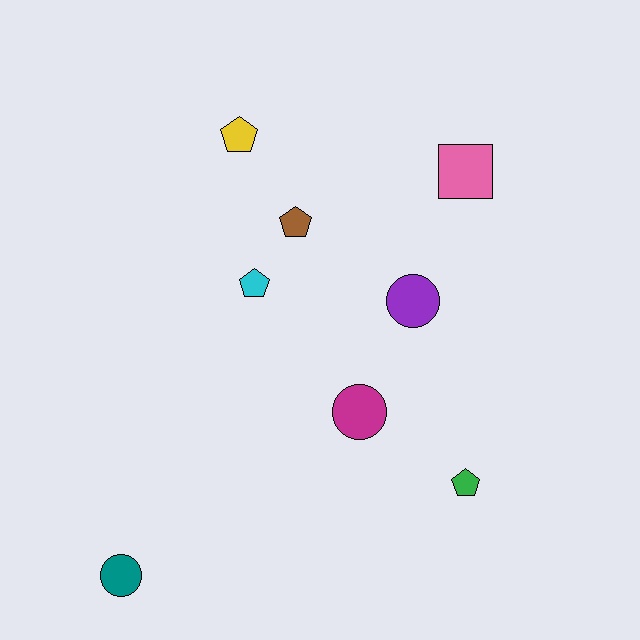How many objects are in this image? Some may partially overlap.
There are 8 objects.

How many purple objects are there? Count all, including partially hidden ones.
There is 1 purple object.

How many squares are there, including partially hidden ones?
There is 1 square.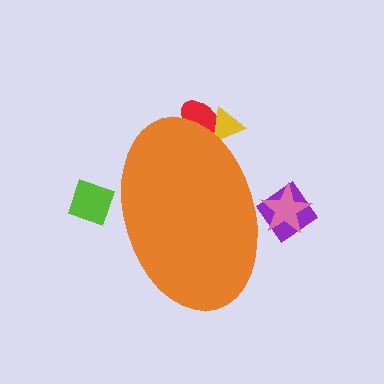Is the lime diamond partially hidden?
Yes, the lime diamond is partially hidden behind the orange ellipse.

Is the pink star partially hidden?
Yes, the pink star is partially hidden behind the orange ellipse.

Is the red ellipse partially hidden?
Yes, the red ellipse is partially hidden behind the orange ellipse.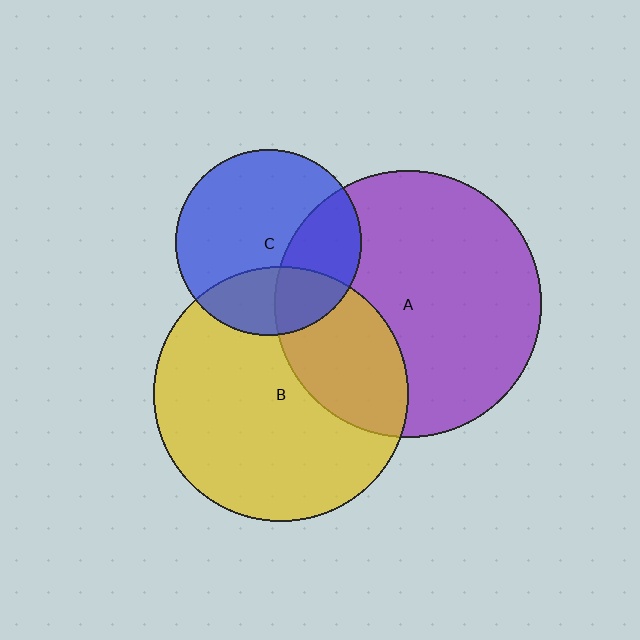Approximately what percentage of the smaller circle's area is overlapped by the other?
Approximately 30%.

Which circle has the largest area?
Circle A (purple).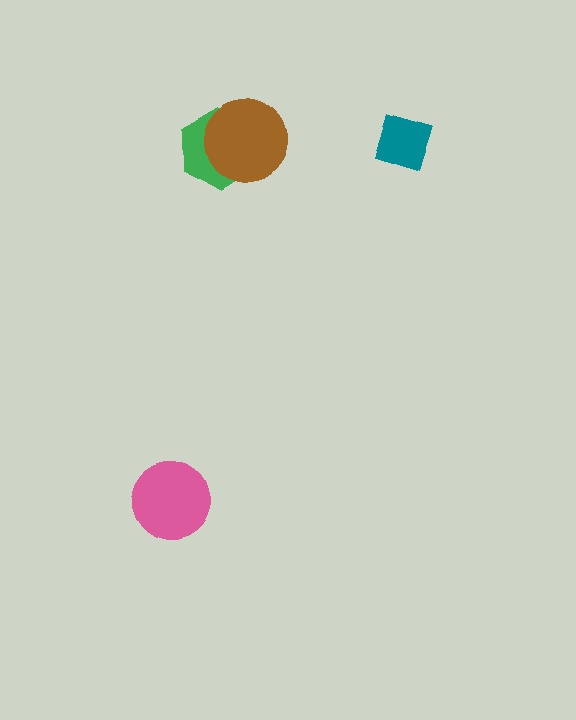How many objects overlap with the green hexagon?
1 object overlaps with the green hexagon.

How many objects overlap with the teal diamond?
0 objects overlap with the teal diamond.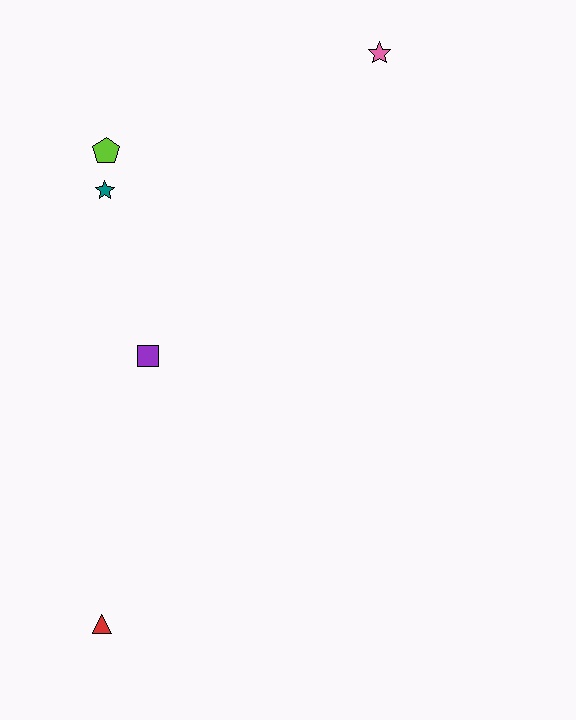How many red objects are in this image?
There is 1 red object.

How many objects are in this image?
There are 5 objects.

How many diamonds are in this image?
There are no diamonds.